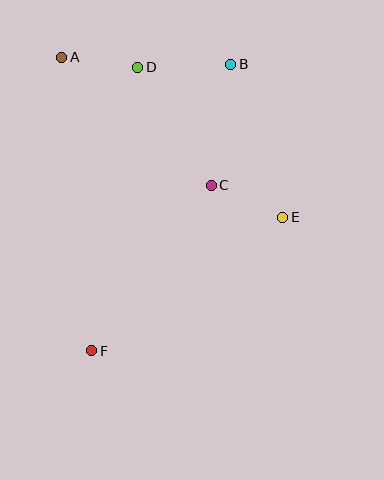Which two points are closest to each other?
Points A and D are closest to each other.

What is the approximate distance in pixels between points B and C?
The distance between B and C is approximately 123 pixels.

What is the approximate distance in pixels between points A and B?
The distance between A and B is approximately 169 pixels.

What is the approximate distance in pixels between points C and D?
The distance between C and D is approximately 139 pixels.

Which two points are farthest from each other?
Points B and F are farthest from each other.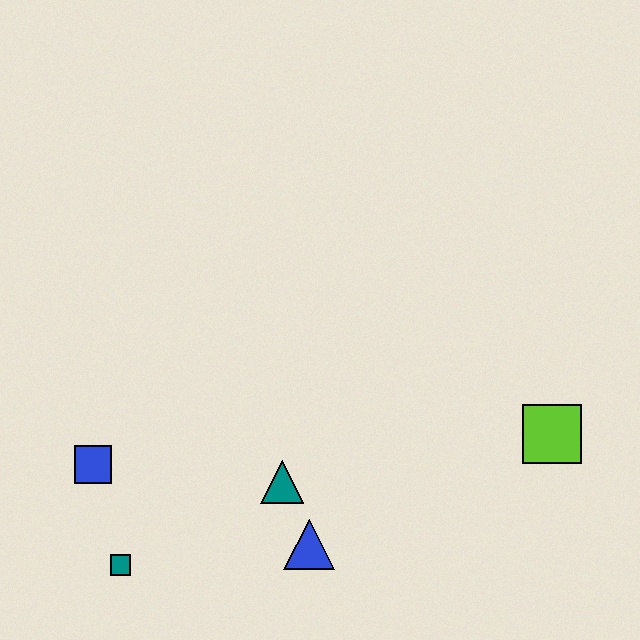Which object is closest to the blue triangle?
The teal triangle is closest to the blue triangle.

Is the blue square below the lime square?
Yes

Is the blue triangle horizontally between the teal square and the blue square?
No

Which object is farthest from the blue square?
The lime square is farthest from the blue square.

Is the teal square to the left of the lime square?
Yes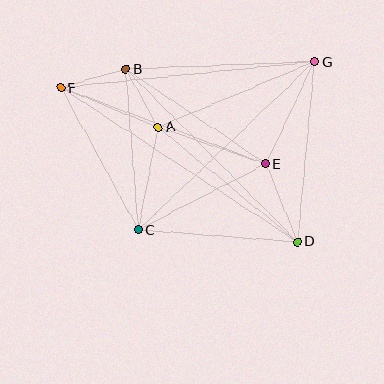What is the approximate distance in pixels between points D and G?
The distance between D and G is approximately 180 pixels.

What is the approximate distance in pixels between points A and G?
The distance between A and G is approximately 170 pixels.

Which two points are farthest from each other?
Points D and F are farthest from each other.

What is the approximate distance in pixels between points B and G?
The distance between B and G is approximately 189 pixels.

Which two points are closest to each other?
Points A and B are closest to each other.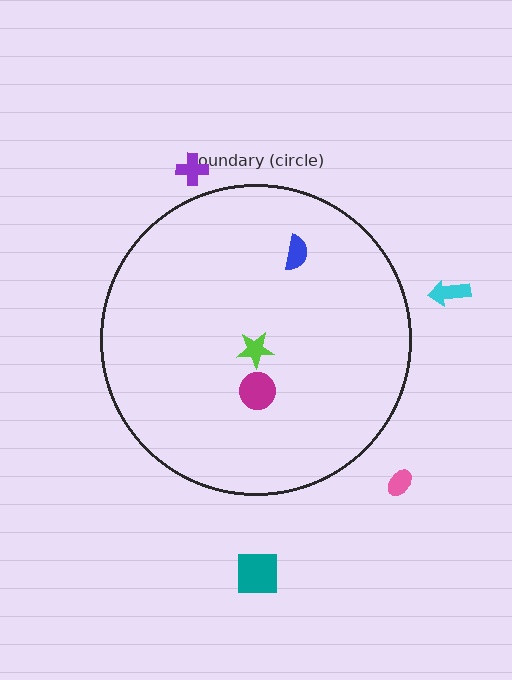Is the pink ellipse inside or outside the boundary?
Outside.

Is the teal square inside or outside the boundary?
Outside.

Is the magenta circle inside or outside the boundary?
Inside.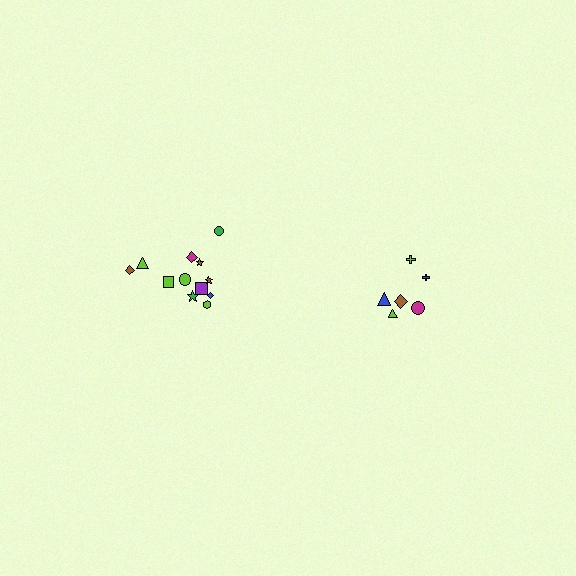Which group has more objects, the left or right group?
The left group.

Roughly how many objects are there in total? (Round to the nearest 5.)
Roughly 20 objects in total.